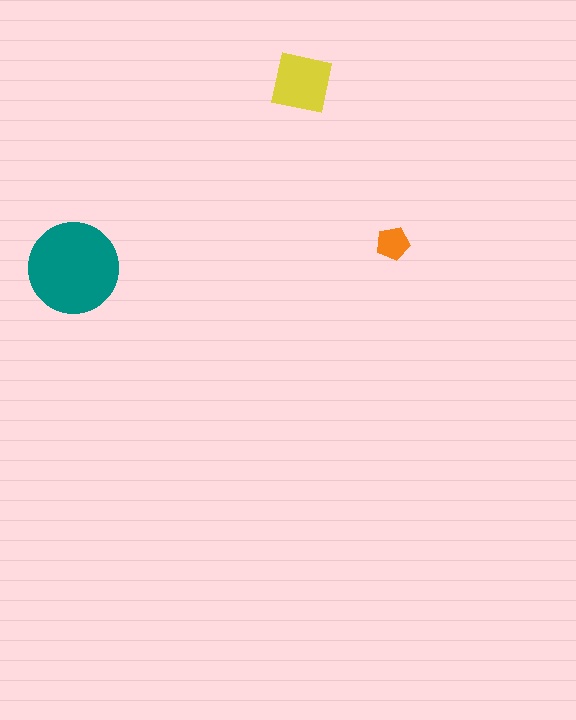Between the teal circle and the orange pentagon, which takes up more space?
The teal circle.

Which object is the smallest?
The orange pentagon.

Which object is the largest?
The teal circle.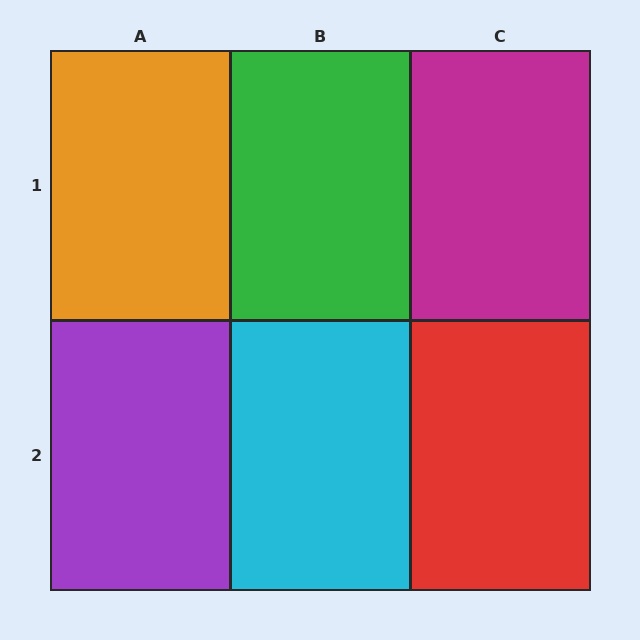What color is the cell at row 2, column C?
Red.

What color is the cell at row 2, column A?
Purple.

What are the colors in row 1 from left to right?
Orange, green, magenta.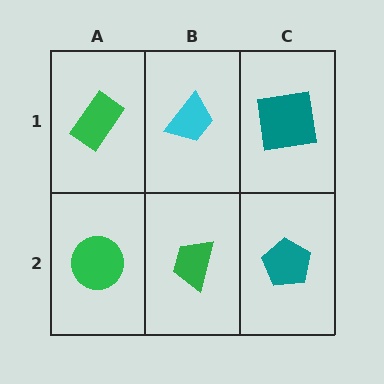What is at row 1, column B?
A cyan trapezoid.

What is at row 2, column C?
A teal pentagon.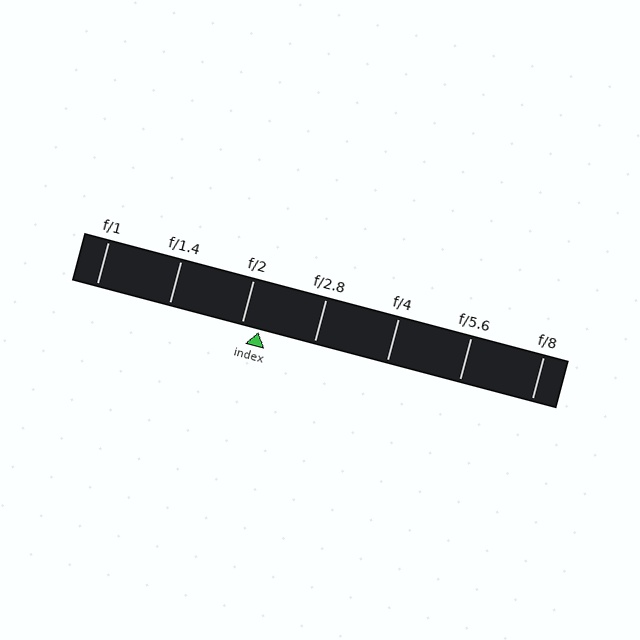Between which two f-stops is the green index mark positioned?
The index mark is between f/2 and f/2.8.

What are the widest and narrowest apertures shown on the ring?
The widest aperture shown is f/1 and the narrowest is f/8.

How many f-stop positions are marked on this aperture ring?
There are 7 f-stop positions marked.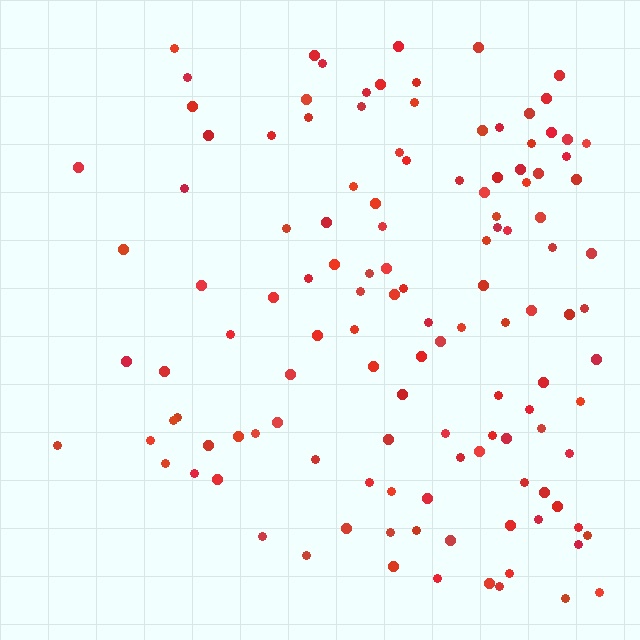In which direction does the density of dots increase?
From left to right, with the right side densest.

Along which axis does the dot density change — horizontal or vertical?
Horizontal.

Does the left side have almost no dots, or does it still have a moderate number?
Still a moderate number, just noticeably fewer than the right.